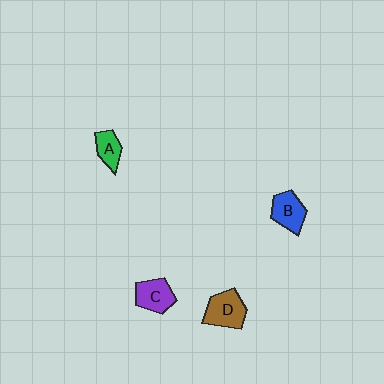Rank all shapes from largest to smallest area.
From largest to smallest: D (brown), B (blue), C (purple), A (green).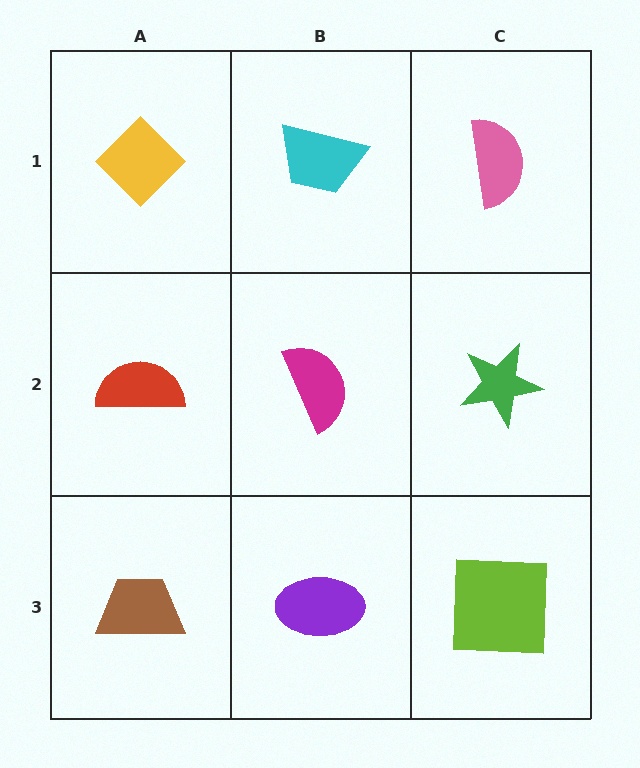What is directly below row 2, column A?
A brown trapezoid.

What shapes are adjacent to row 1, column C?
A green star (row 2, column C), a cyan trapezoid (row 1, column B).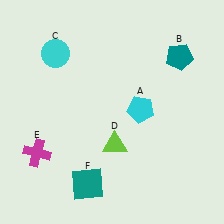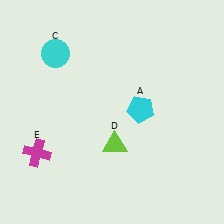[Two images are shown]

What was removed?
The teal square (F), the teal pentagon (B) were removed in Image 2.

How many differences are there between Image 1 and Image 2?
There are 2 differences between the two images.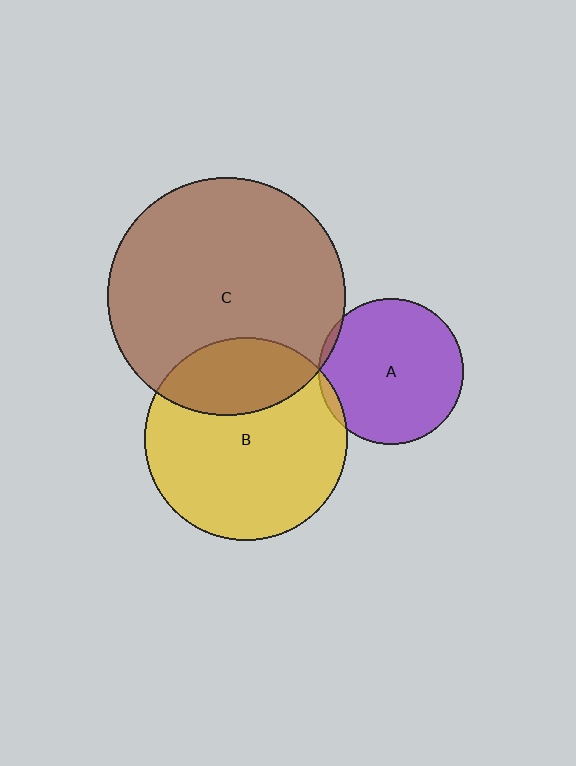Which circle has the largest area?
Circle C (brown).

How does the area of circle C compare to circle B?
Approximately 1.4 times.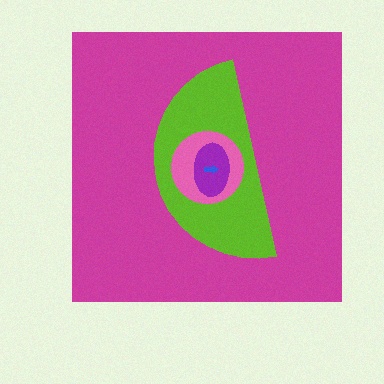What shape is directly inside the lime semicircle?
The pink circle.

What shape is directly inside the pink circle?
The purple ellipse.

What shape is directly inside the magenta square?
The lime semicircle.